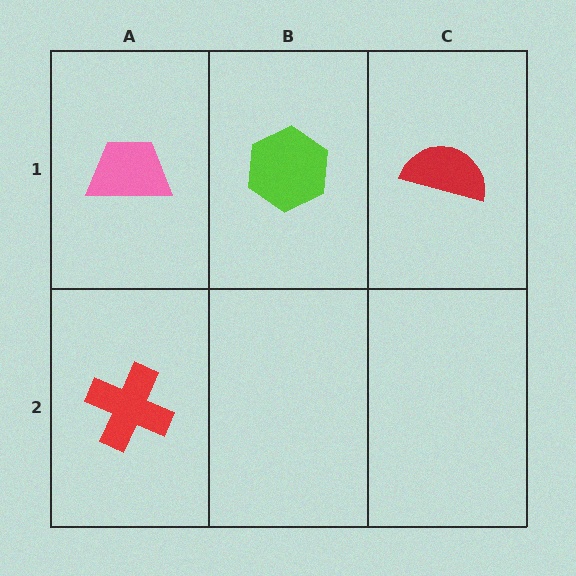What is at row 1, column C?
A red semicircle.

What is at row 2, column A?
A red cross.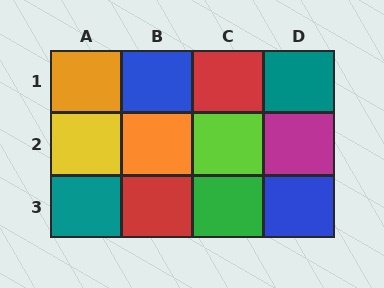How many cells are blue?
2 cells are blue.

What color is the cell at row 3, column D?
Blue.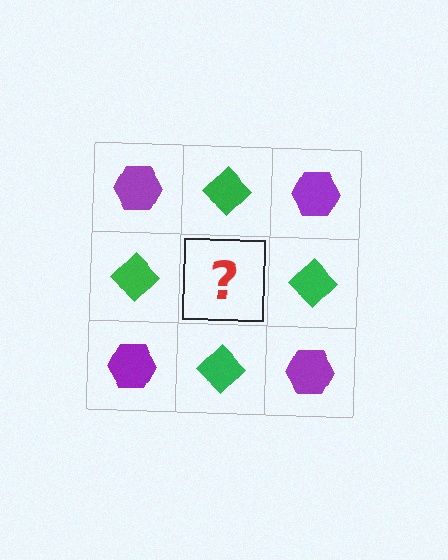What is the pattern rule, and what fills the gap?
The rule is that it alternates purple hexagon and green diamond in a checkerboard pattern. The gap should be filled with a purple hexagon.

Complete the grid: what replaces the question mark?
The question mark should be replaced with a purple hexagon.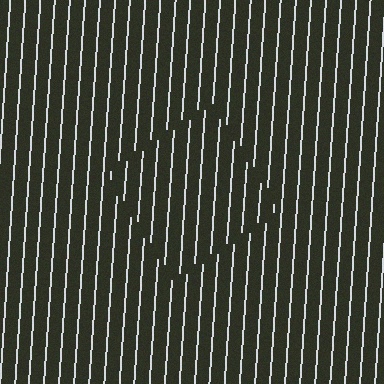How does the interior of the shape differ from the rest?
The interior of the shape contains the same grating, shifted by half a period — the contour is defined by the phase discontinuity where line-ends from the inner and outer gratings abut.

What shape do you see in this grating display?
An illusory square. The interior of the shape contains the same grating, shifted by half a period — the contour is defined by the phase discontinuity where line-ends from the inner and outer gratings abut.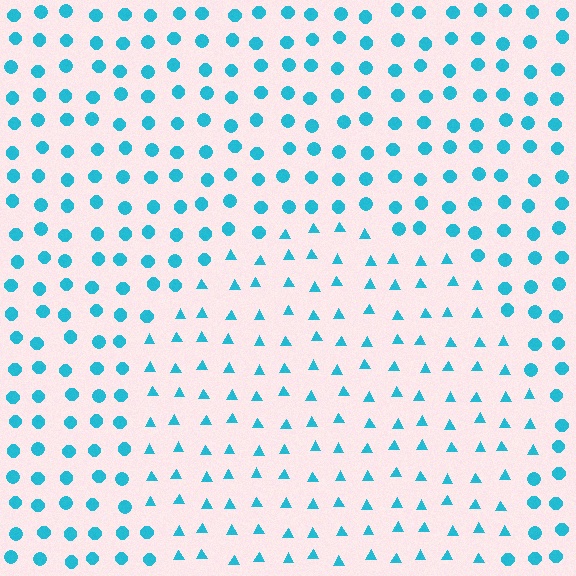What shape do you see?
I see a circle.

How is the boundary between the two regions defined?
The boundary is defined by a change in element shape: triangles inside vs. circles outside. All elements share the same color and spacing.